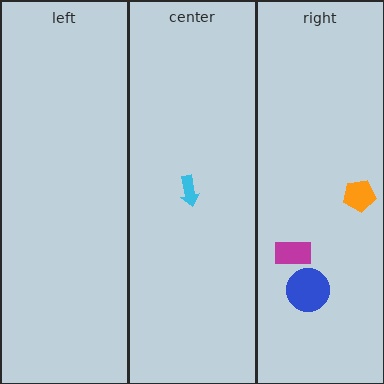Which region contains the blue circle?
The right region.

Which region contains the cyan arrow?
The center region.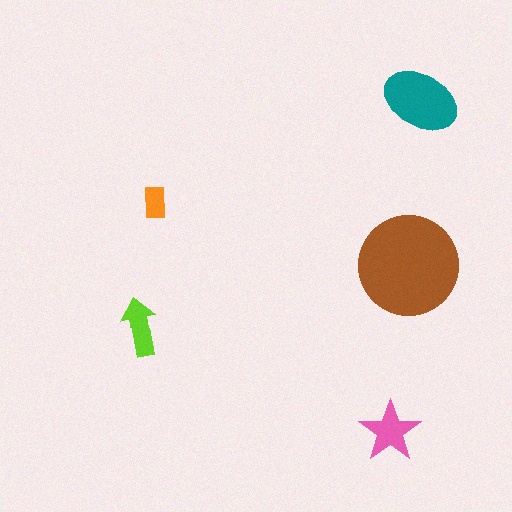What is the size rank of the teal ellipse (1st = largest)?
2nd.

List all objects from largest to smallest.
The brown circle, the teal ellipse, the pink star, the lime arrow, the orange rectangle.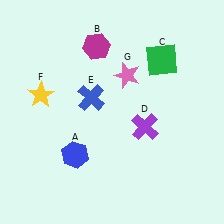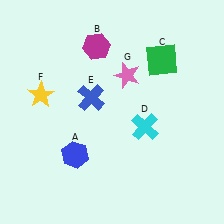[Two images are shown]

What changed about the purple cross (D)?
In Image 1, D is purple. In Image 2, it changed to cyan.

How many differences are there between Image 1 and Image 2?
There is 1 difference between the two images.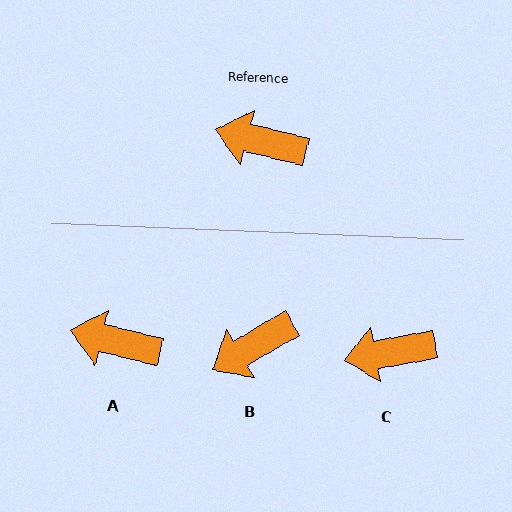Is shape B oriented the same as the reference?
No, it is off by about 45 degrees.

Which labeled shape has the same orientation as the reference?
A.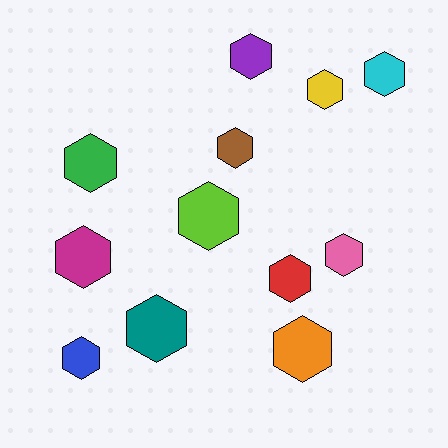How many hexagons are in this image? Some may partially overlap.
There are 12 hexagons.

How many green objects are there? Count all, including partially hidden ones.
There is 1 green object.